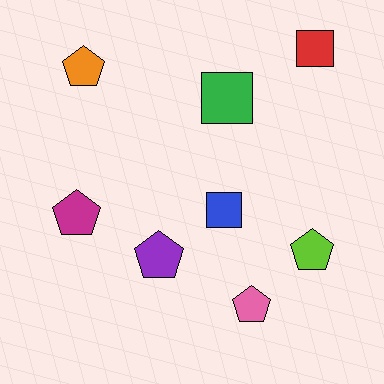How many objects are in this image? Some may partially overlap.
There are 8 objects.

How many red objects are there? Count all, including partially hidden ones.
There is 1 red object.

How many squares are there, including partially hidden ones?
There are 3 squares.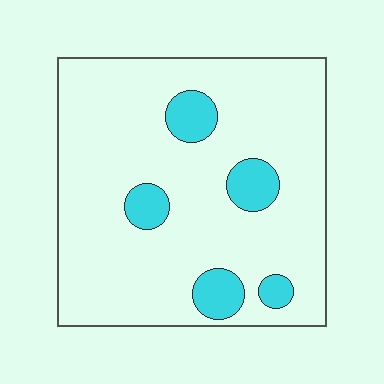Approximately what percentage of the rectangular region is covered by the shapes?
Approximately 15%.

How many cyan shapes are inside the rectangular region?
5.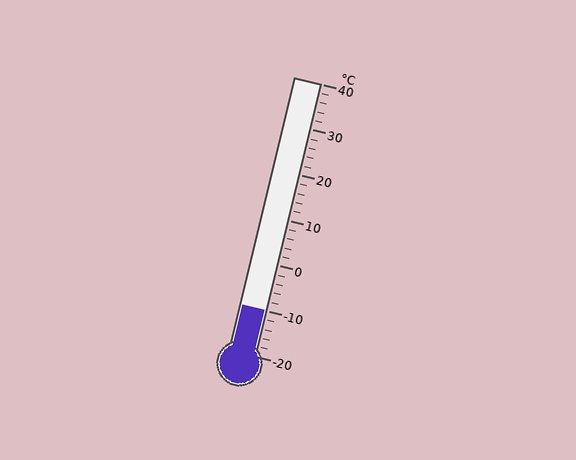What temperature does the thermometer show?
The thermometer shows approximately -10°C.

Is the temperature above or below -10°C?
The temperature is at -10°C.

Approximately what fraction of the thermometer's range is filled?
The thermometer is filled to approximately 15% of its range.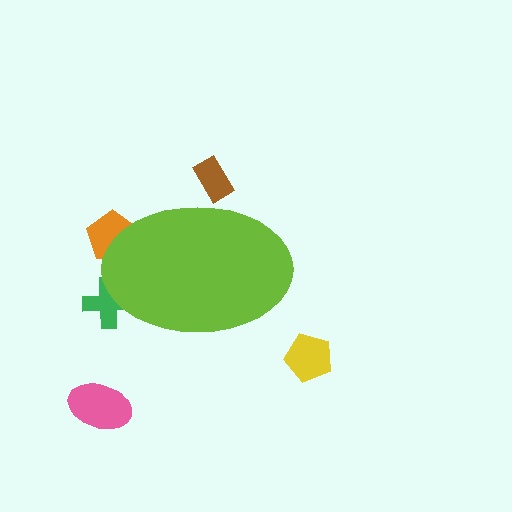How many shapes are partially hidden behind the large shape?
3 shapes are partially hidden.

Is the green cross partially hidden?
Yes, the green cross is partially hidden behind the lime ellipse.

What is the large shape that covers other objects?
A lime ellipse.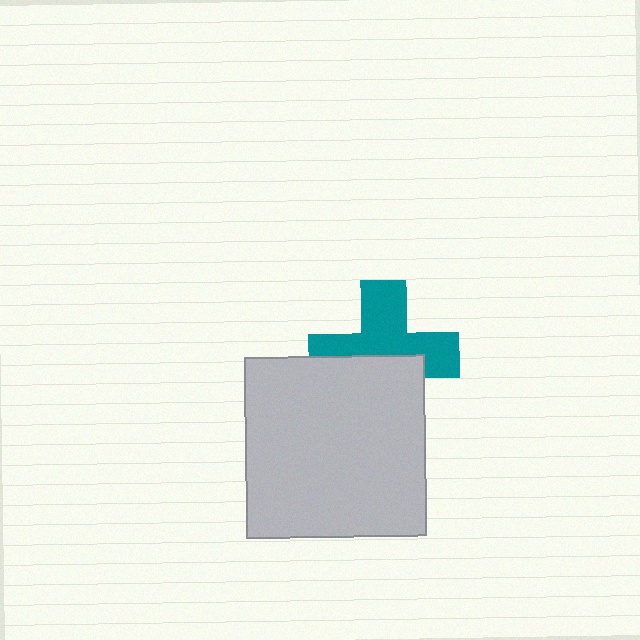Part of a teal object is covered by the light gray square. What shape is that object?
It is a cross.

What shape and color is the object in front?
The object in front is a light gray square.